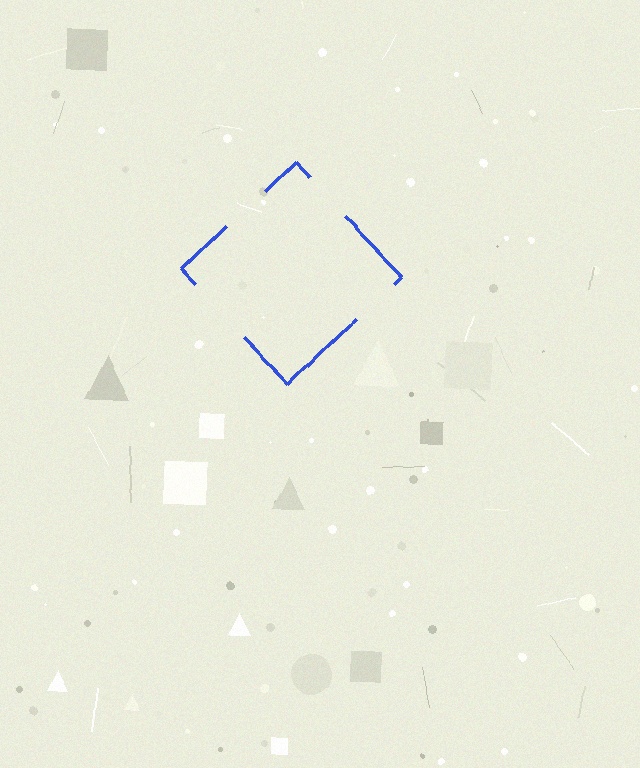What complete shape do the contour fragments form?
The contour fragments form a diamond.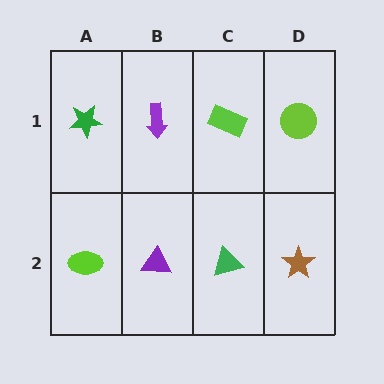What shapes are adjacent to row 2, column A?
A green star (row 1, column A), a purple triangle (row 2, column B).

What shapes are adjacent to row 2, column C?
A lime rectangle (row 1, column C), a purple triangle (row 2, column B), a brown star (row 2, column D).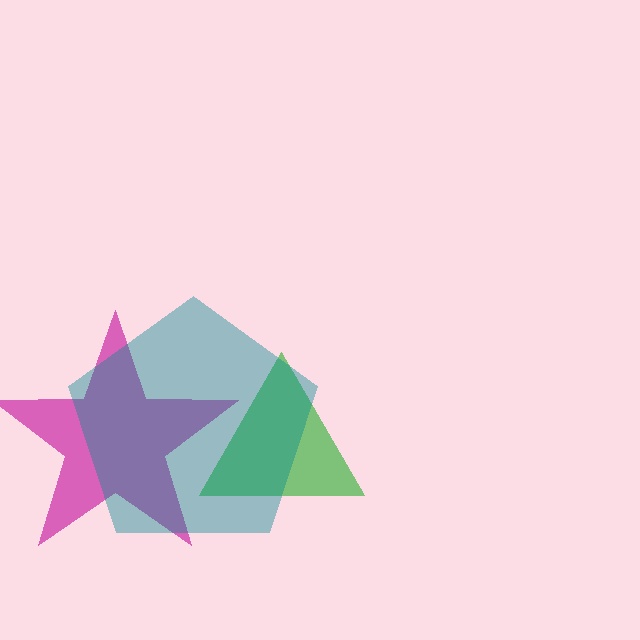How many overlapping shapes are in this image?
There are 3 overlapping shapes in the image.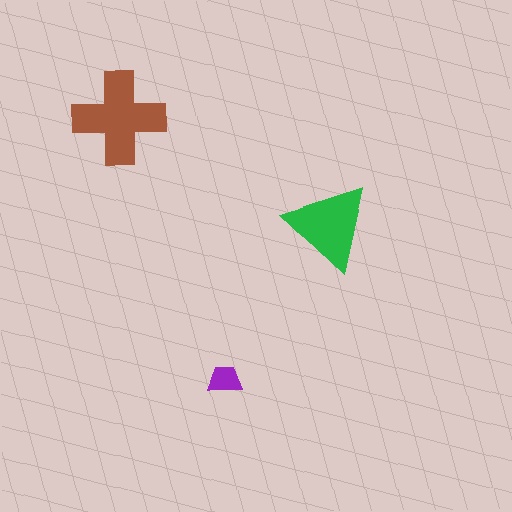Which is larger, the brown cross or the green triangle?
The brown cross.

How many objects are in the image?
There are 3 objects in the image.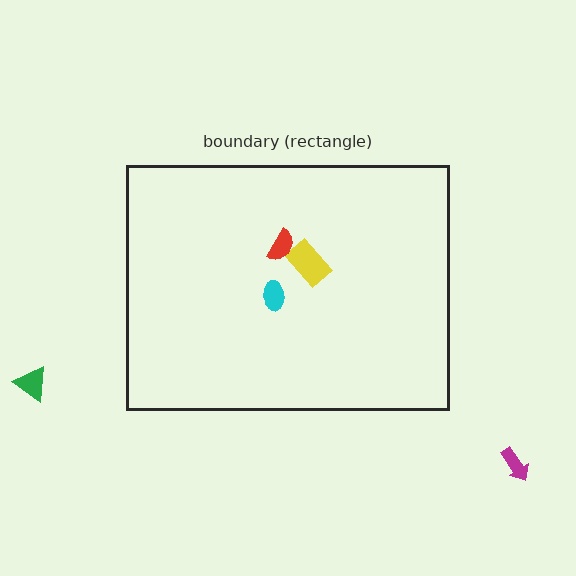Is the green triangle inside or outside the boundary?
Outside.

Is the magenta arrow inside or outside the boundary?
Outside.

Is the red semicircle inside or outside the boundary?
Inside.